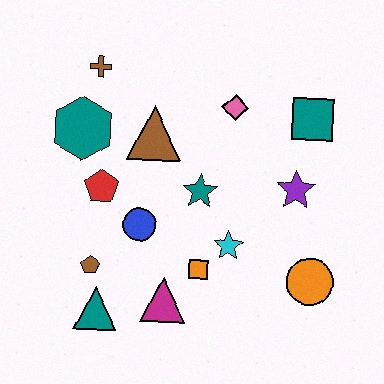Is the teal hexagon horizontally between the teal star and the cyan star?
No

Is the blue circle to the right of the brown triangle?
No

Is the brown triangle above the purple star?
Yes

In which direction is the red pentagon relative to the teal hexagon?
The red pentagon is below the teal hexagon.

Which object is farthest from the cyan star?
The brown cross is farthest from the cyan star.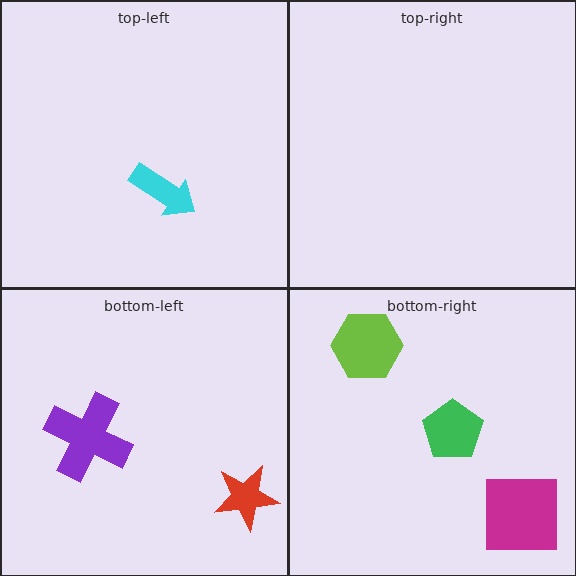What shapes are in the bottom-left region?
The red star, the purple cross.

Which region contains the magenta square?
The bottom-right region.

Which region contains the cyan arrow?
The top-left region.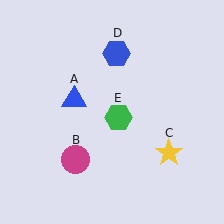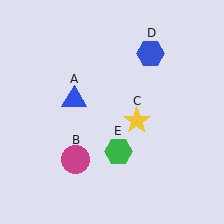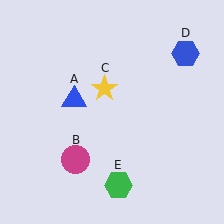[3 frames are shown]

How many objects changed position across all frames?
3 objects changed position: yellow star (object C), blue hexagon (object D), green hexagon (object E).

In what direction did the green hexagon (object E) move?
The green hexagon (object E) moved down.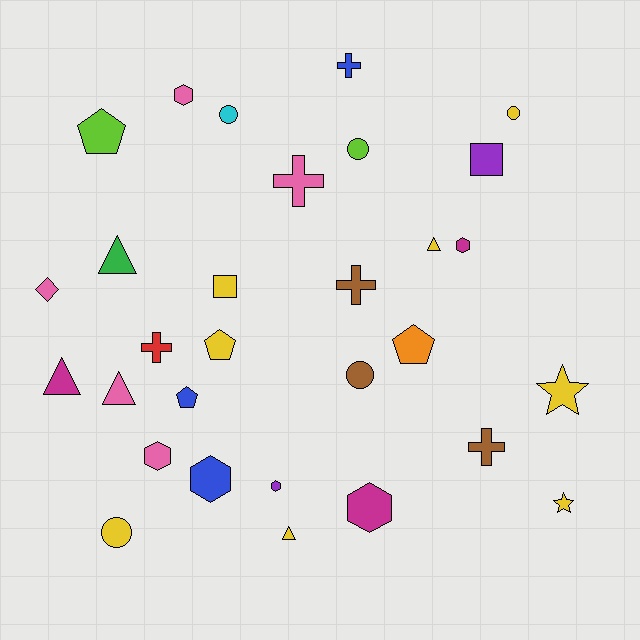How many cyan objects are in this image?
There is 1 cyan object.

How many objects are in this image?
There are 30 objects.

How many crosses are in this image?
There are 5 crosses.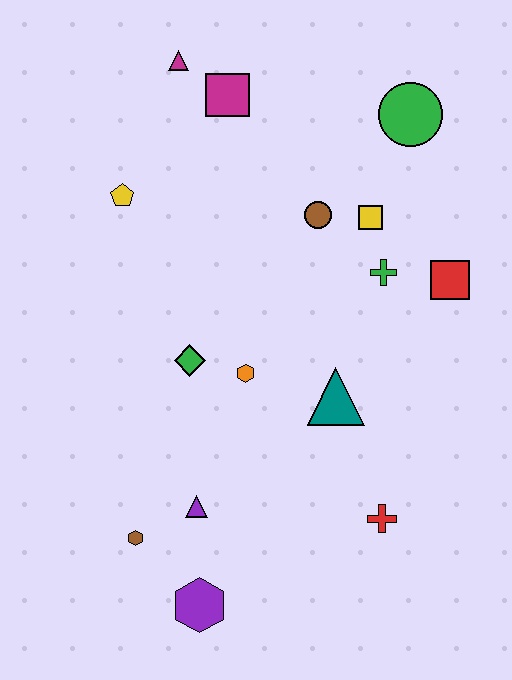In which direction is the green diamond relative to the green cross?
The green diamond is to the left of the green cross.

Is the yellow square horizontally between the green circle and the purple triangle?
Yes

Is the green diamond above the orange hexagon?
Yes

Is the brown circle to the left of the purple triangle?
No